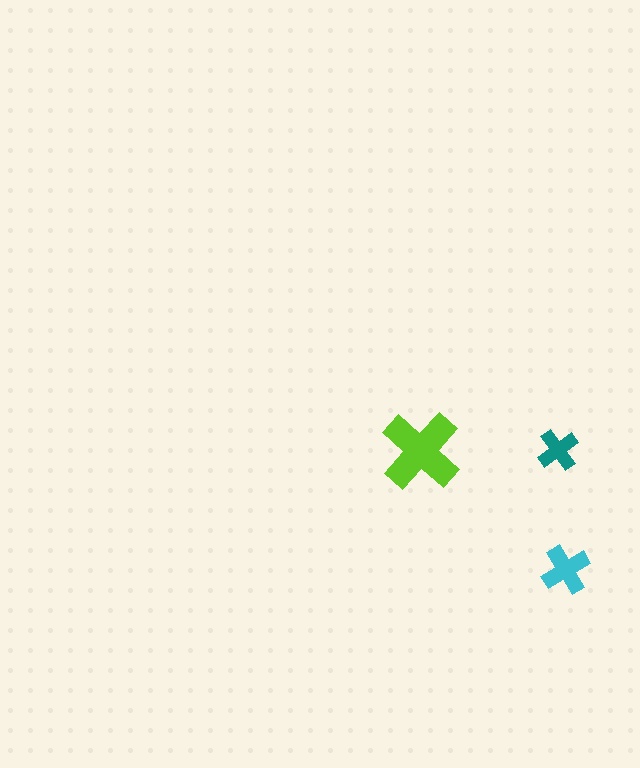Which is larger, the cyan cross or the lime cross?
The lime one.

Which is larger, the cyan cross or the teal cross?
The cyan one.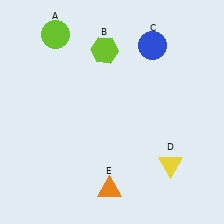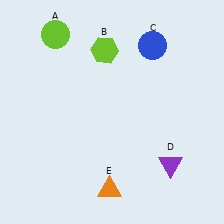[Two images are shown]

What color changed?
The triangle (D) changed from yellow in Image 1 to purple in Image 2.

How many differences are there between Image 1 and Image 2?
There is 1 difference between the two images.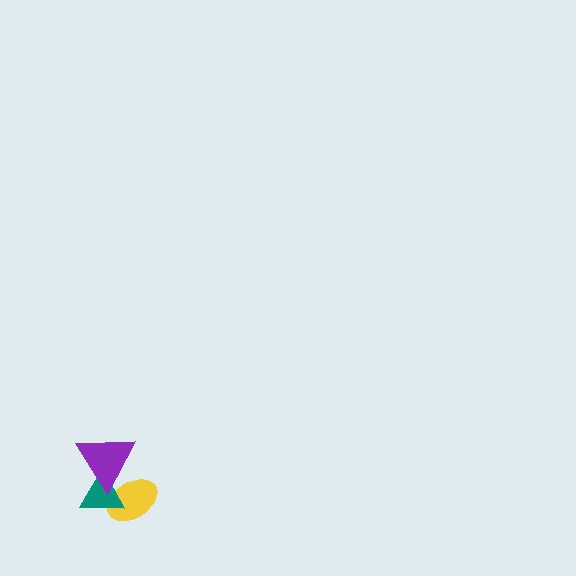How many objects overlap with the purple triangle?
2 objects overlap with the purple triangle.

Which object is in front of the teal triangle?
The purple triangle is in front of the teal triangle.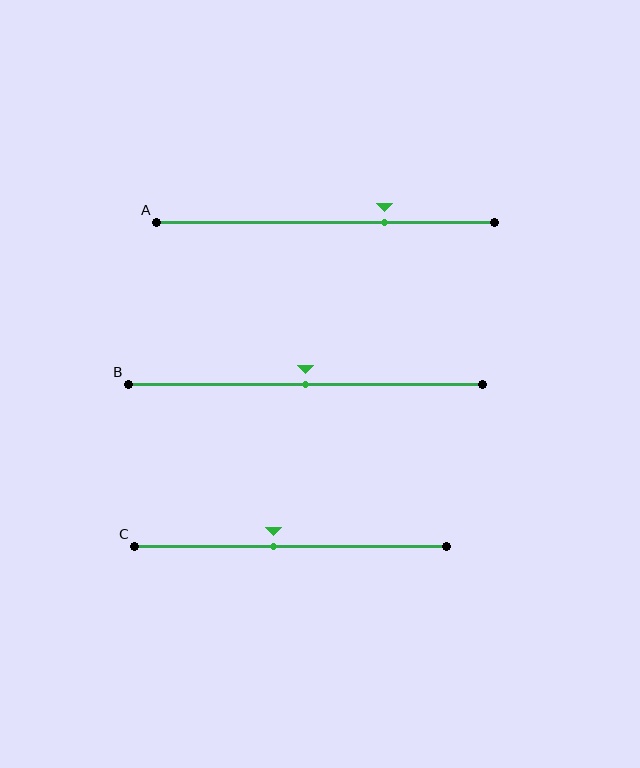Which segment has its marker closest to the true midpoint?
Segment B has its marker closest to the true midpoint.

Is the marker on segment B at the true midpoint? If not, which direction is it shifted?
Yes, the marker on segment B is at the true midpoint.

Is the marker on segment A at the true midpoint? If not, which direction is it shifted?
No, the marker on segment A is shifted to the right by about 17% of the segment length.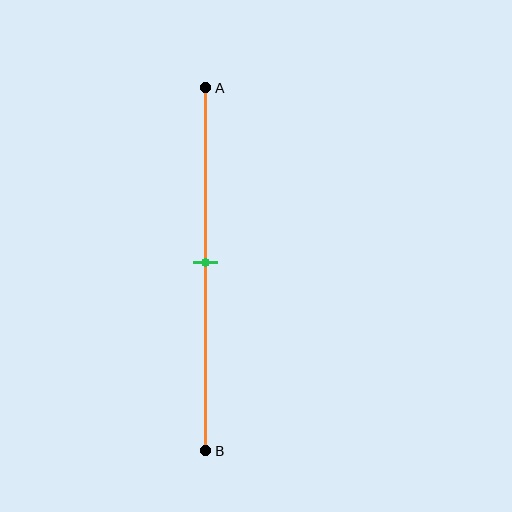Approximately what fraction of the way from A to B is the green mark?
The green mark is approximately 50% of the way from A to B.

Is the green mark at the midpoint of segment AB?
Yes, the mark is approximately at the midpoint.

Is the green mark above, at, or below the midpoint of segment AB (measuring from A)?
The green mark is approximately at the midpoint of segment AB.